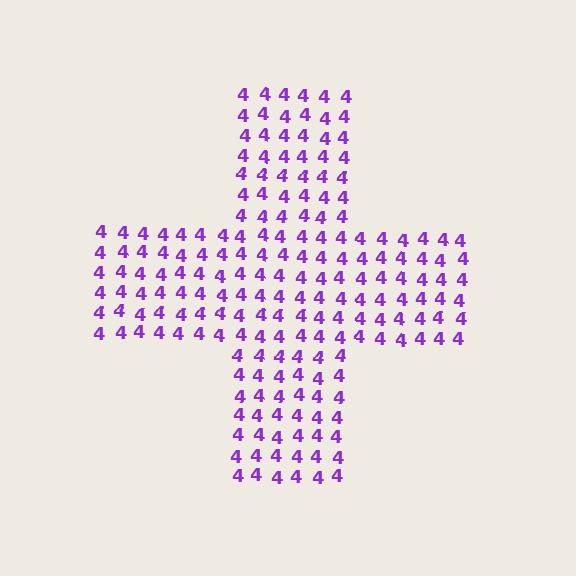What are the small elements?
The small elements are digit 4's.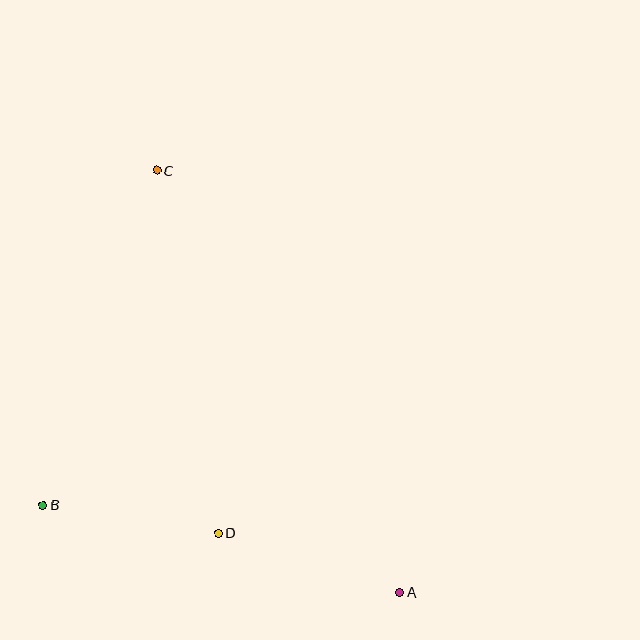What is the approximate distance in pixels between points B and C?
The distance between B and C is approximately 354 pixels.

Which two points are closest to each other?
Points B and D are closest to each other.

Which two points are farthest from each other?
Points A and C are farthest from each other.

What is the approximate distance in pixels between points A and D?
The distance between A and D is approximately 190 pixels.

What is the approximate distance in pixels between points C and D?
The distance between C and D is approximately 368 pixels.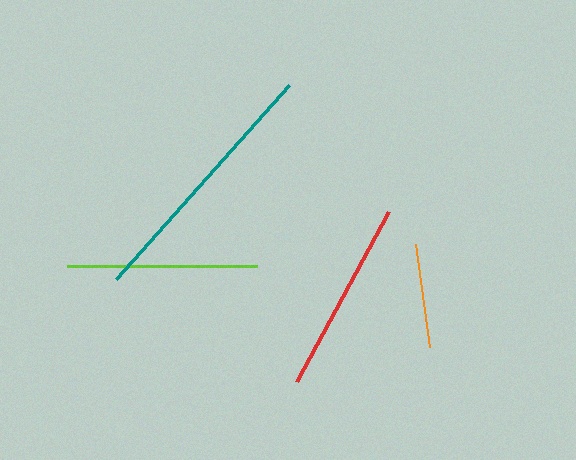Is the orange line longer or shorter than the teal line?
The teal line is longer than the orange line.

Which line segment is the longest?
The teal line is the longest at approximately 261 pixels.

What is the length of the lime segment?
The lime segment is approximately 190 pixels long.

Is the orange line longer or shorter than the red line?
The red line is longer than the orange line.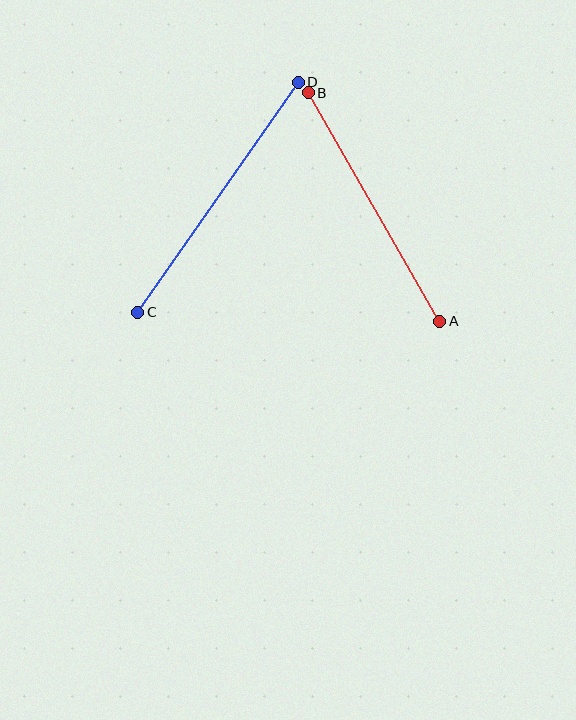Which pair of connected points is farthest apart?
Points C and D are farthest apart.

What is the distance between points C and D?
The distance is approximately 280 pixels.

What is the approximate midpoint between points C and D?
The midpoint is at approximately (218, 197) pixels.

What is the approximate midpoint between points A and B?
The midpoint is at approximately (374, 207) pixels.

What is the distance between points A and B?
The distance is approximately 263 pixels.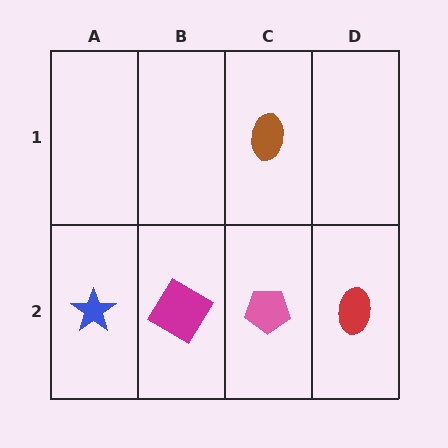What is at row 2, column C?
A pink pentagon.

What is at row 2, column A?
A blue star.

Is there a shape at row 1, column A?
No, that cell is empty.